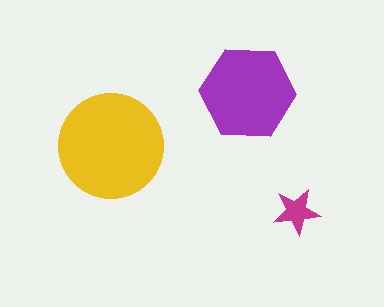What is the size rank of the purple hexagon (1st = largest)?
2nd.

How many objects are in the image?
There are 3 objects in the image.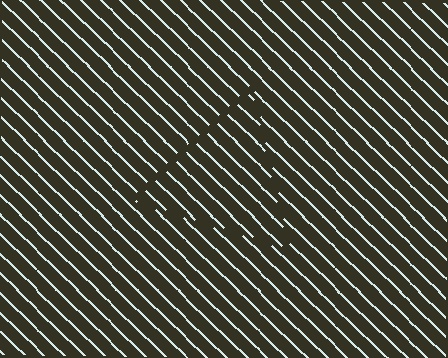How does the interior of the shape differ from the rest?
The interior of the shape contains the same grating, shifted by half a period — the contour is defined by the phase discontinuity where line-ends from the inner and outer gratings abut.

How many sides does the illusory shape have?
3 sides — the line-ends trace a triangle.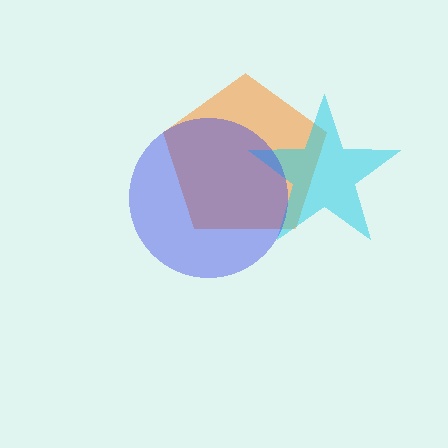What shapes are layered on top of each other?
The layered shapes are: an orange pentagon, a cyan star, a blue circle.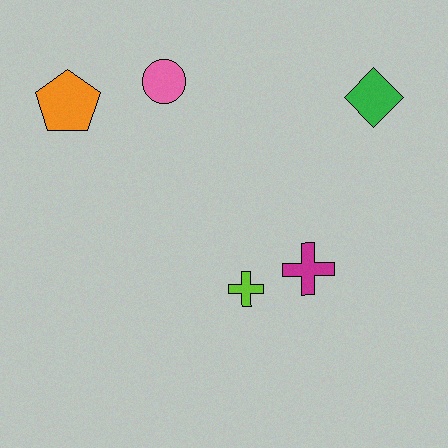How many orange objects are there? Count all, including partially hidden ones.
There is 1 orange object.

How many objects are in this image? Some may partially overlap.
There are 5 objects.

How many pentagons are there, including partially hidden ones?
There is 1 pentagon.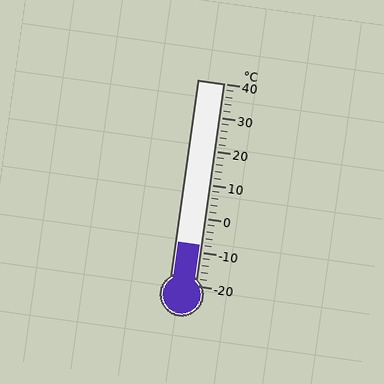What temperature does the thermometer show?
The thermometer shows approximately -8°C.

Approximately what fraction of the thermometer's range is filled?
The thermometer is filled to approximately 20% of its range.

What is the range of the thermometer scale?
The thermometer scale ranges from -20°C to 40°C.